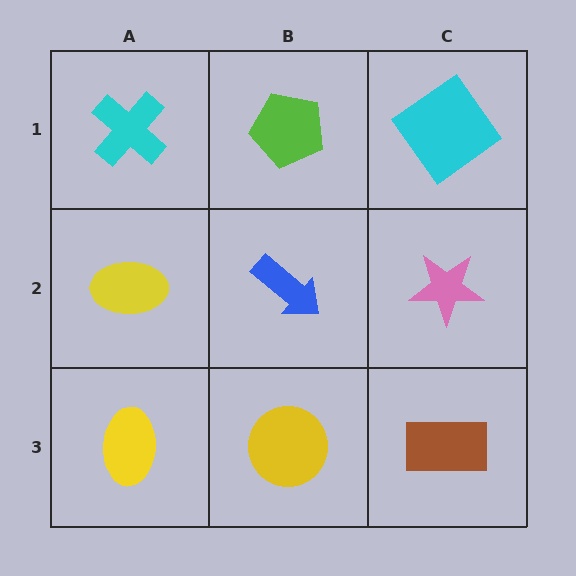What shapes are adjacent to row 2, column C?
A cyan diamond (row 1, column C), a brown rectangle (row 3, column C), a blue arrow (row 2, column B).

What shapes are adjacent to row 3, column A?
A yellow ellipse (row 2, column A), a yellow circle (row 3, column B).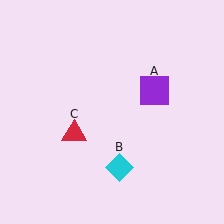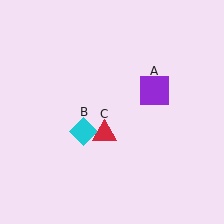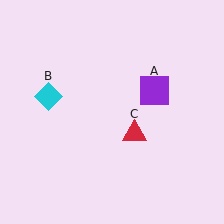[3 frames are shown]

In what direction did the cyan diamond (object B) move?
The cyan diamond (object B) moved up and to the left.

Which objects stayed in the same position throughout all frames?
Purple square (object A) remained stationary.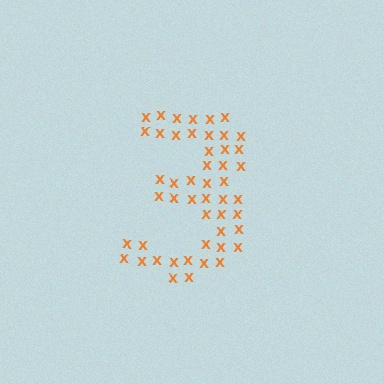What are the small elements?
The small elements are letter X's.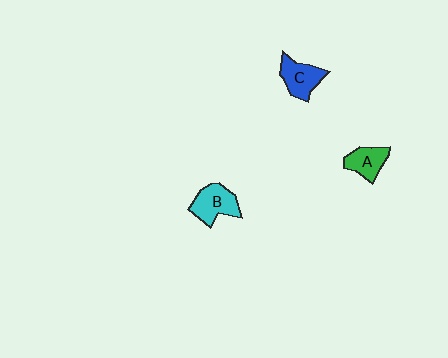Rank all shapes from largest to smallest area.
From largest to smallest: B (cyan), C (blue), A (green).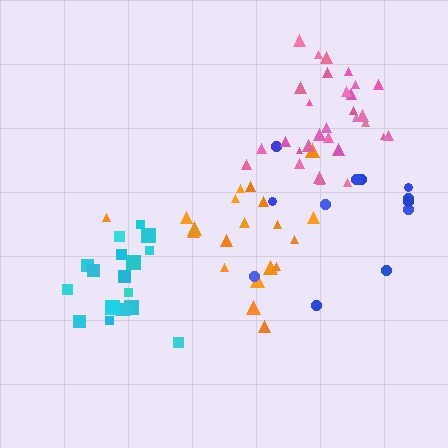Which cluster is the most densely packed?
Pink.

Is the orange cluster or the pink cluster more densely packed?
Pink.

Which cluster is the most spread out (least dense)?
Blue.